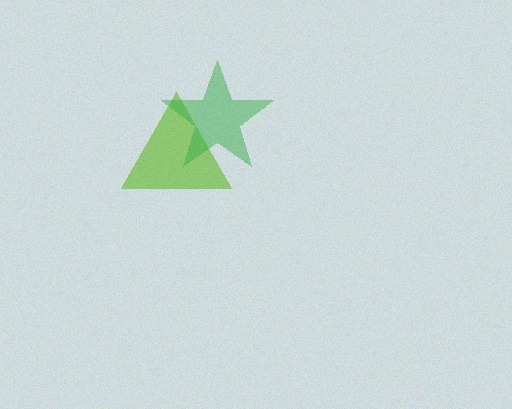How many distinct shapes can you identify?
There are 2 distinct shapes: a lime triangle, a green star.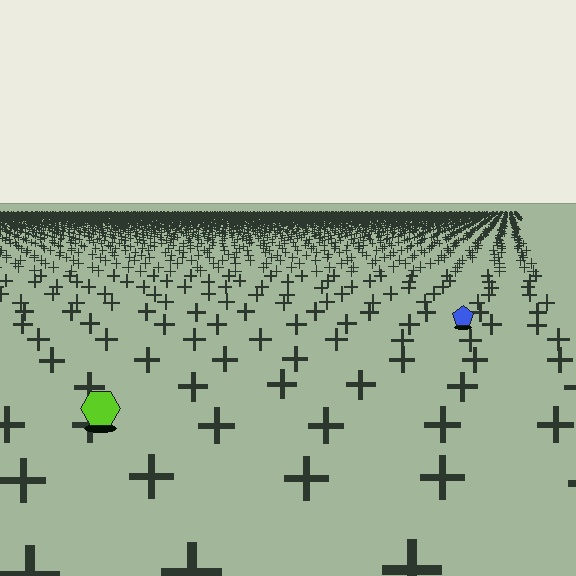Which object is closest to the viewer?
The lime hexagon is closest. The texture marks near it are larger and more spread out.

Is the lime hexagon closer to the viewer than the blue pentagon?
Yes. The lime hexagon is closer — you can tell from the texture gradient: the ground texture is coarser near it.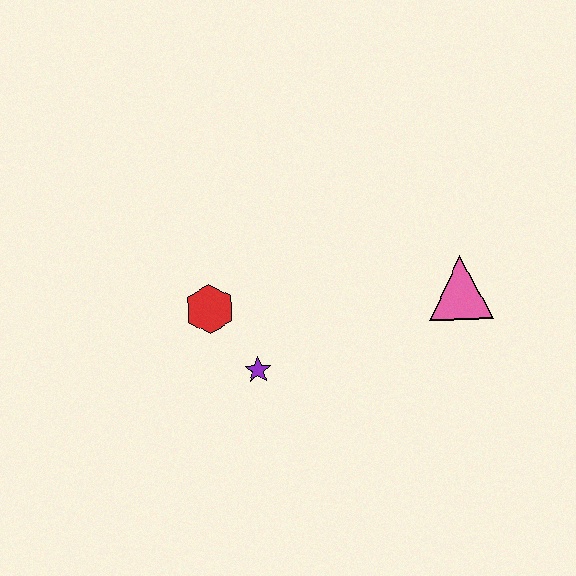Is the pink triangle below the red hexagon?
No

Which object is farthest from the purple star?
The pink triangle is farthest from the purple star.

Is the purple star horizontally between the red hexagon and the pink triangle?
Yes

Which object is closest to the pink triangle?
The purple star is closest to the pink triangle.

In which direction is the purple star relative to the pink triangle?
The purple star is to the left of the pink triangle.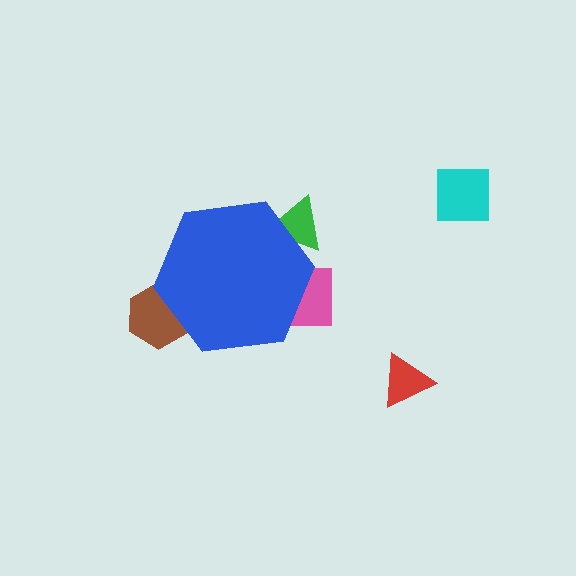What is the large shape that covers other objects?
A blue hexagon.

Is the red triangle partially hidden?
No, the red triangle is fully visible.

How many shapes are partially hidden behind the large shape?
3 shapes are partially hidden.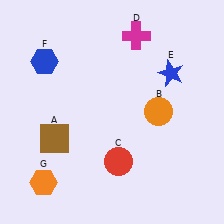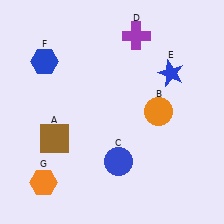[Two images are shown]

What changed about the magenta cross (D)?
In Image 1, D is magenta. In Image 2, it changed to purple.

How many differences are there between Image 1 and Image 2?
There are 2 differences between the two images.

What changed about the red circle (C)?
In Image 1, C is red. In Image 2, it changed to blue.